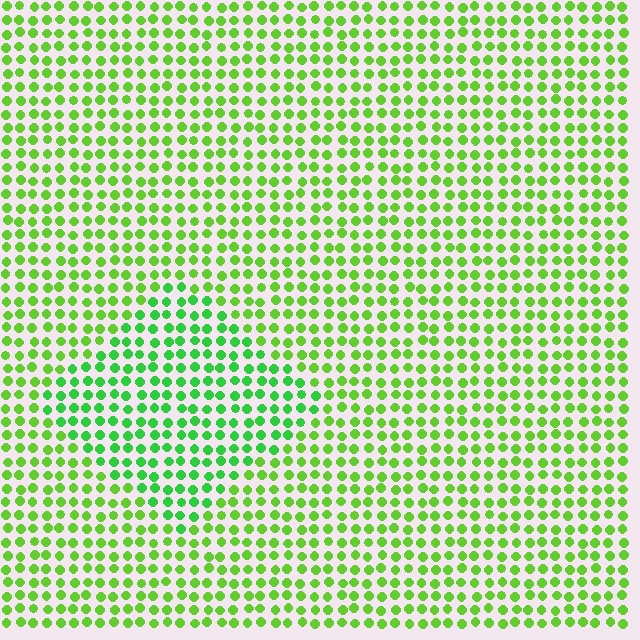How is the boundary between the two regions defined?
The boundary is defined purely by a slight shift in hue (about 25 degrees). Spacing, size, and orientation are identical on both sides.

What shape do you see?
I see a diamond.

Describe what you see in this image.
The image is filled with small lime elements in a uniform arrangement. A diamond-shaped region is visible where the elements are tinted to a slightly different hue, forming a subtle color boundary.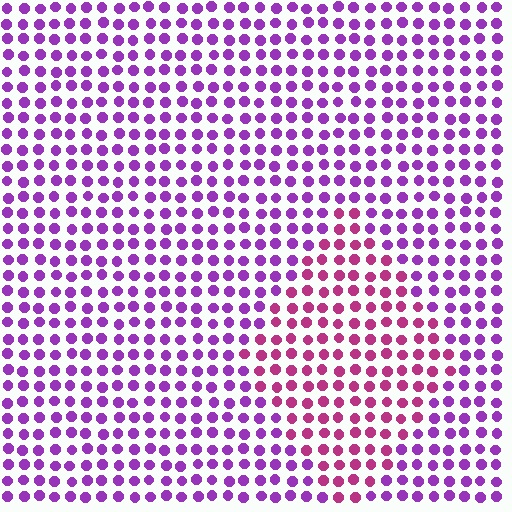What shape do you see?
I see a diamond.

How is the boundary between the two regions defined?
The boundary is defined purely by a slight shift in hue (about 40 degrees). Spacing, size, and orientation are identical on both sides.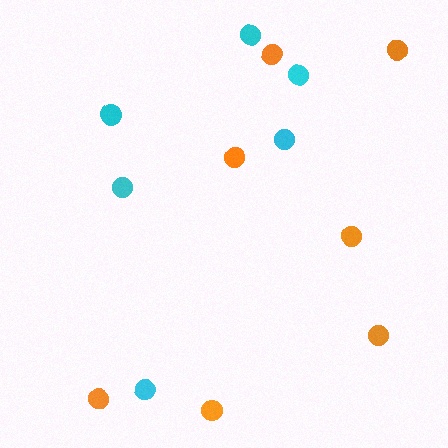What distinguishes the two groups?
There are 2 groups: one group of orange circles (7) and one group of cyan circles (6).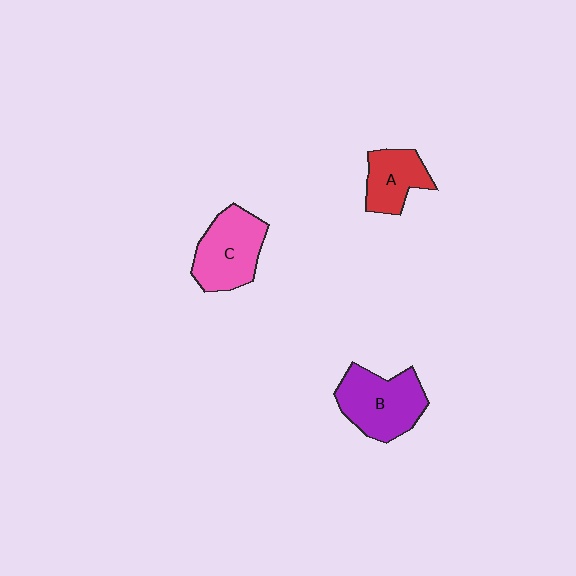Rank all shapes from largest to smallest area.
From largest to smallest: B (purple), C (pink), A (red).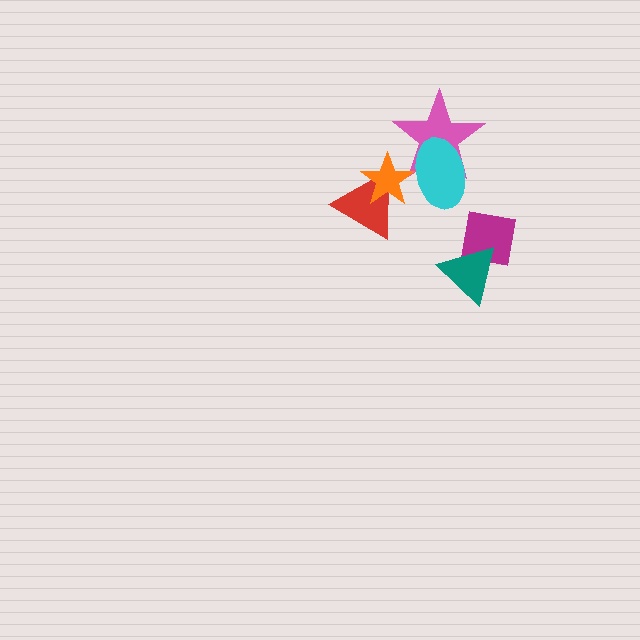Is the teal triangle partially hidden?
No, no other shape covers it.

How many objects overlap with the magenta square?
1 object overlaps with the magenta square.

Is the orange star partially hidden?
Yes, it is partially covered by another shape.